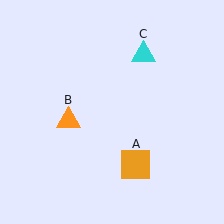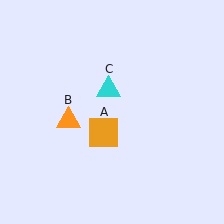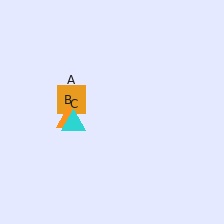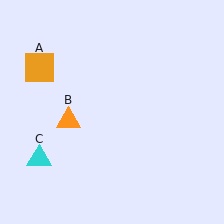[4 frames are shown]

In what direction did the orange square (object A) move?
The orange square (object A) moved up and to the left.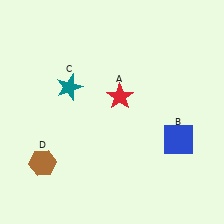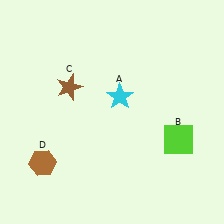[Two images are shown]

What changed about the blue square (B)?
In Image 1, B is blue. In Image 2, it changed to lime.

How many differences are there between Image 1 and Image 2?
There are 3 differences between the two images.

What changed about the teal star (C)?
In Image 1, C is teal. In Image 2, it changed to brown.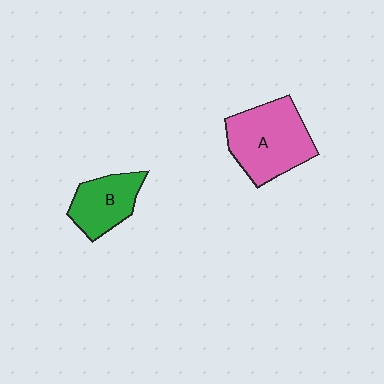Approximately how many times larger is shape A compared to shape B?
Approximately 1.6 times.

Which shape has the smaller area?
Shape B (green).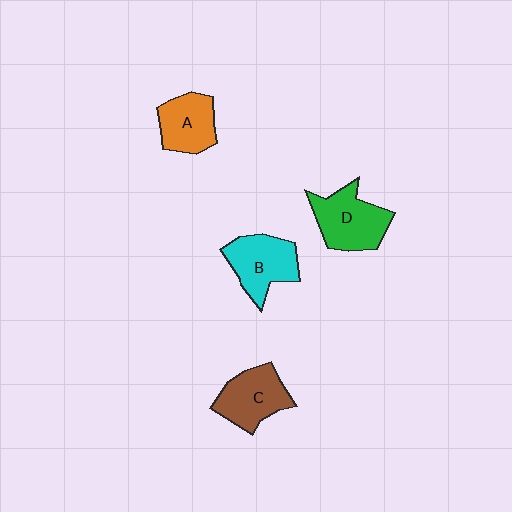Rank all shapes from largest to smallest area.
From largest to smallest: D (green), B (cyan), C (brown), A (orange).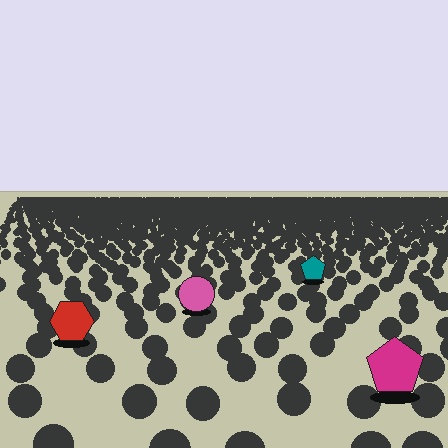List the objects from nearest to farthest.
From nearest to farthest: the magenta pentagon, the red hexagon, the pink circle, the teal pentagon.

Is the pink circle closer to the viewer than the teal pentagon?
Yes. The pink circle is closer — you can tell from the texture gradient: the ground texture is coarser near it.